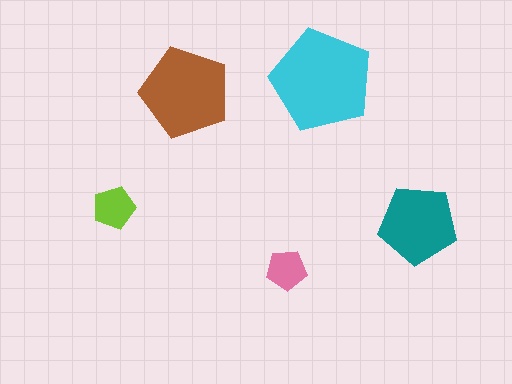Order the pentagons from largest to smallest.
the cyan one, the brown one, the teal one, the lime one, the pink one.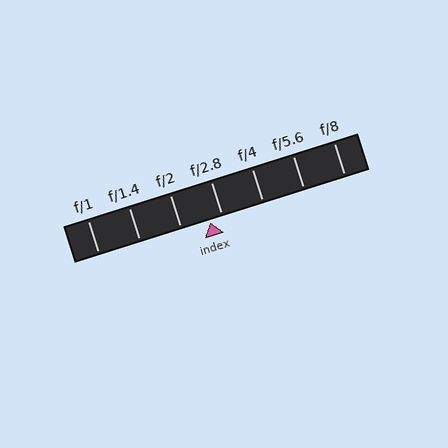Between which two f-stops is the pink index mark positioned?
The index mark is between f/2 and f/2.8.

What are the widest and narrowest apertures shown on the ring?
The widest aperture shown is f/1 and the narrowest is f/8.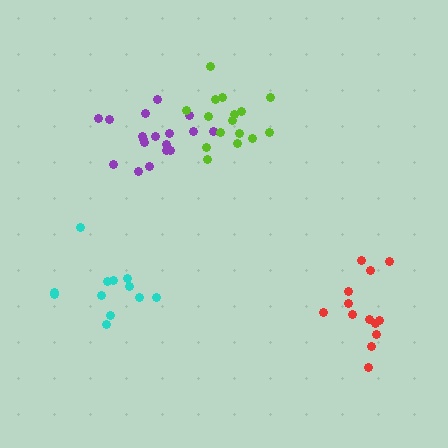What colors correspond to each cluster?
The clusters are colored: red, purple, cyan, lime.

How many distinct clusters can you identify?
There are 4 distinct clusters.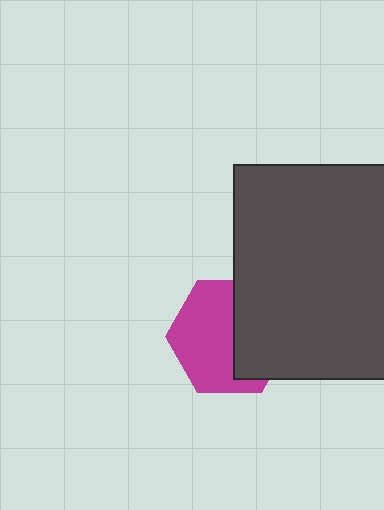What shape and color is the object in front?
The object in front is a dark gray rectangle.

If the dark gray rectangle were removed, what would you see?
You would see the complete magenta hexagon.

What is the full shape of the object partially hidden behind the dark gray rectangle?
The partially hidden object is a magenta hexagon.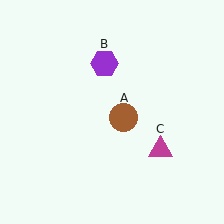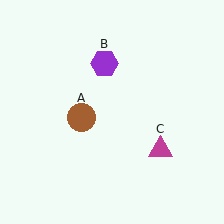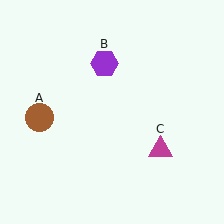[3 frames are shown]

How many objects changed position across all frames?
1 object changed position: brown circle (object A).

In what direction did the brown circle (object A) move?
The brown circle (object A) moved left.